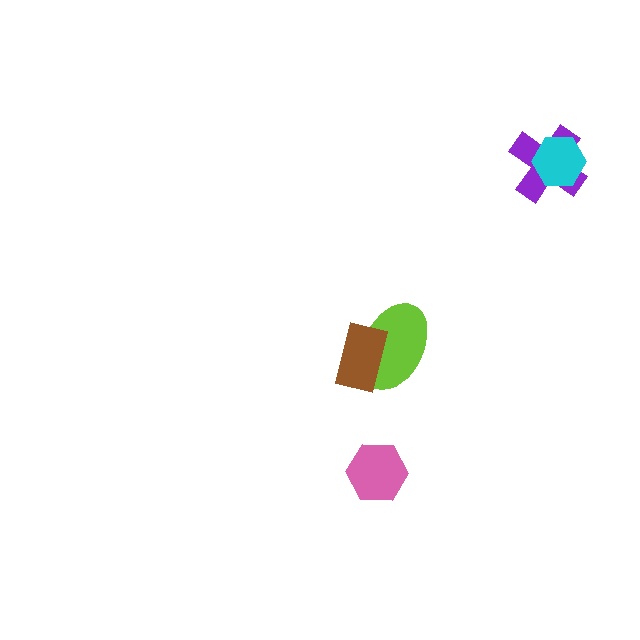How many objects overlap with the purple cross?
1 object overlaps with the purple cross.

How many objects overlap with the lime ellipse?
1 object overlaps with the lime ellipse.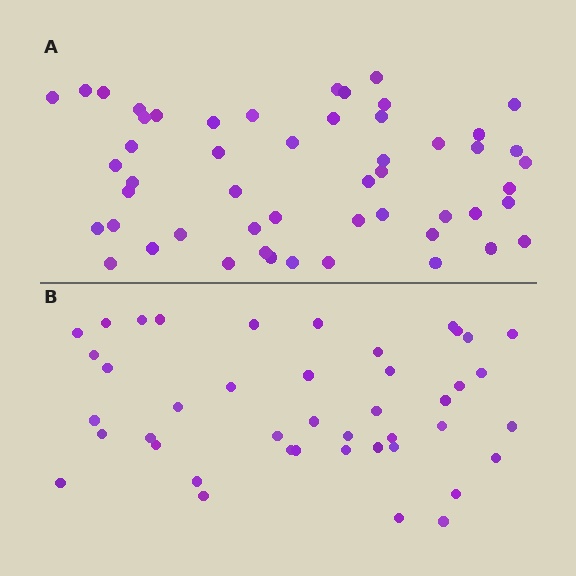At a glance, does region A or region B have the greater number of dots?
Region A (the top region) has more dots.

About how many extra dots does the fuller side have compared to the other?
Region A has roughly 8 or so more dots than region B.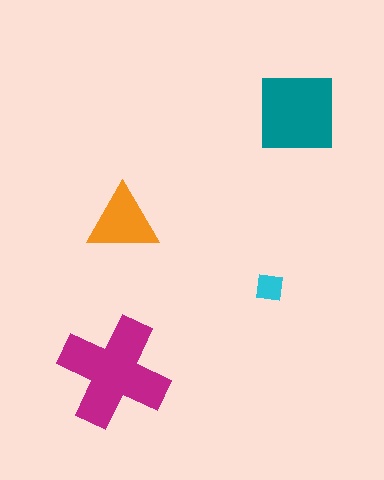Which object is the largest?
The magenta cross.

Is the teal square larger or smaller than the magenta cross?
Smaller.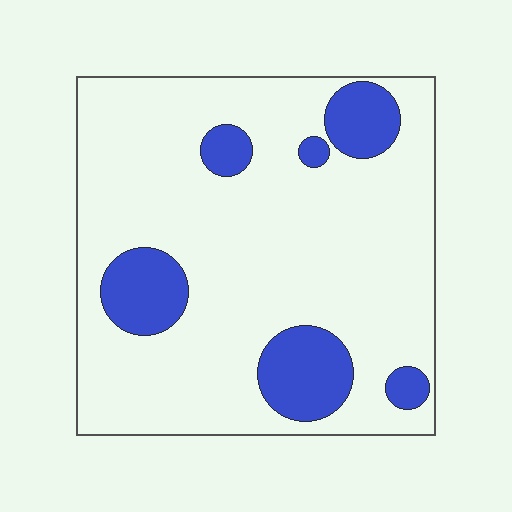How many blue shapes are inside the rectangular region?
6.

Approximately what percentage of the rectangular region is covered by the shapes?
Approximately 20%.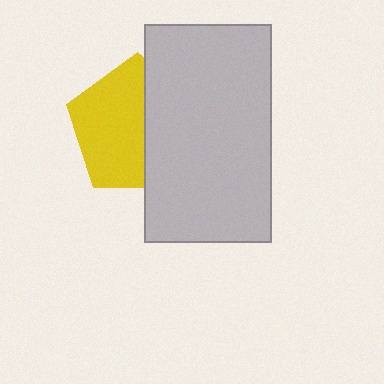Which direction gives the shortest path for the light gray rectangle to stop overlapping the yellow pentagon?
Moving right gives the shortest separation.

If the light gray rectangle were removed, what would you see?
You would see the complete yellow pentagon.